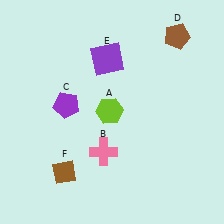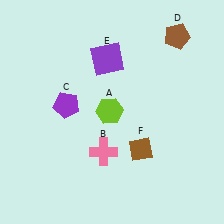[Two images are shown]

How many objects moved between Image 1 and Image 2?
1 object moved between the two images.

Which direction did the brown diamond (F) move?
The brown diamond (F) moved right.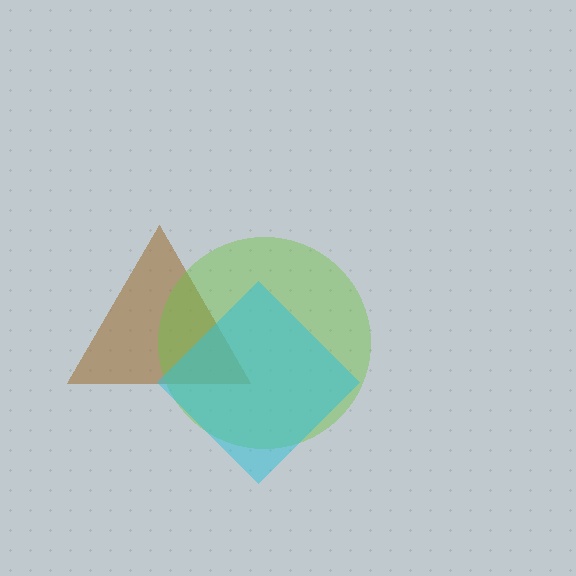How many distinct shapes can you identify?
There are 3 distinct shapes: a brown triangle, a lime circle, a cyan diamond.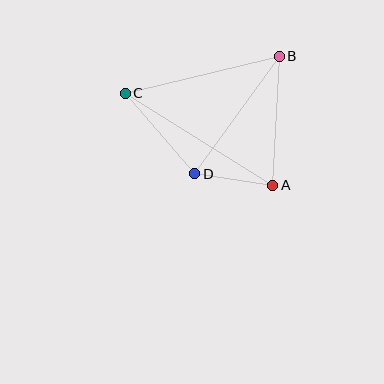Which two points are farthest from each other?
Points A and C are farthest from each other.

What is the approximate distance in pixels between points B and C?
The distance between B and C is approximately 158 pixels.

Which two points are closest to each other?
Points A and D are closest to each other.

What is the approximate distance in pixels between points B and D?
The distance between B and D is approximately 145 pixels.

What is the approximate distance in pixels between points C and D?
The distance between C and D is approximately 106 pixels.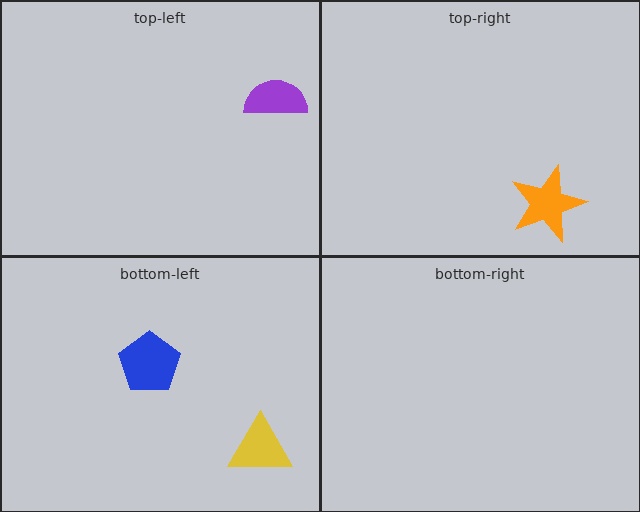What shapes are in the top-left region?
The purple semicircle.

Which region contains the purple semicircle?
The top-left region.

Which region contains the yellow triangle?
The bottom-left region.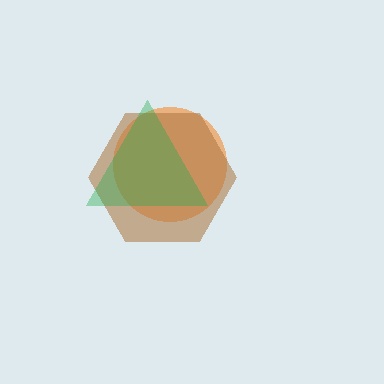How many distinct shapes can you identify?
There are 3 distinct shapes: an orange circle, a brown hexagon, a green triangle.